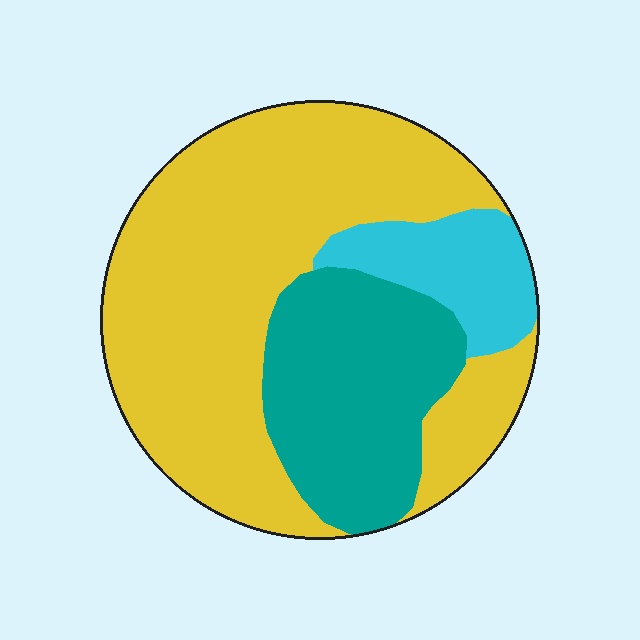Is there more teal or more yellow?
Yellow.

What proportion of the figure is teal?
Teal covers about 25% of the figure.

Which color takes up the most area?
Yellow, at roughly 60%.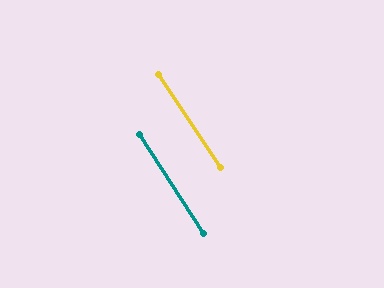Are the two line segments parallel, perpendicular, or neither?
Parallel — their directions differ by only 0.7°.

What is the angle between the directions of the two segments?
Approximately 1 degree.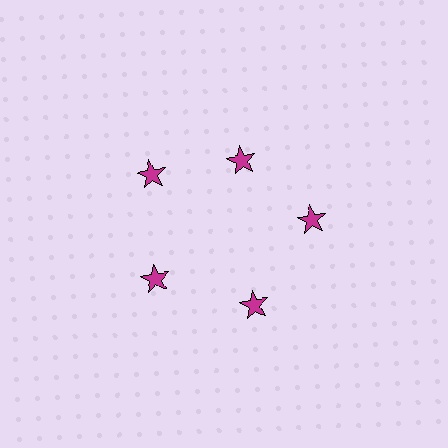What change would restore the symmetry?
The symmetry would be restored by moving it outward, back onto the ring so that all 5 stars sit at equal angles and equal distance from the center.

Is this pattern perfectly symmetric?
No. The 5 magenta stars are arranged in a ring, but one element near the 1 o'clock position is pulled inward toward the center, breaking the 5-fold rotational symmetry.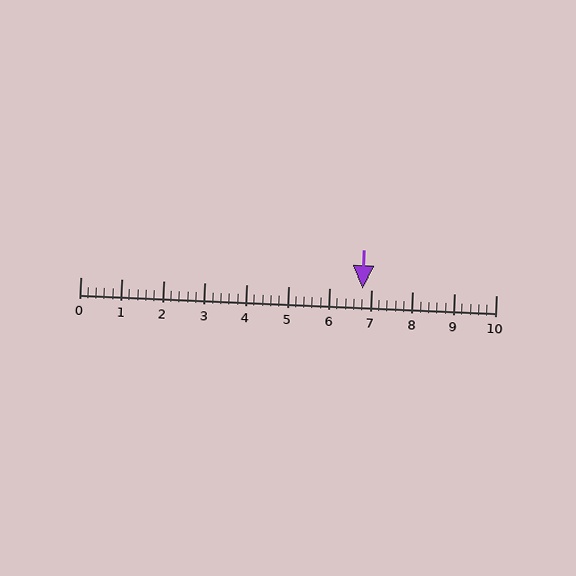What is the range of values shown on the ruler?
The ruler shows values from 0 to 10.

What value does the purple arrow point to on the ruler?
The purple arrow points to approximately 6.8.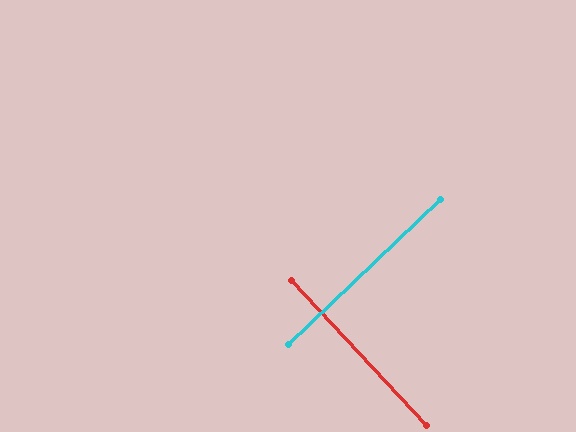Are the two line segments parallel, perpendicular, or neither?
Perpendicular — they meet at approximately 89°.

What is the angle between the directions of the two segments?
Approximately 89 degrees.